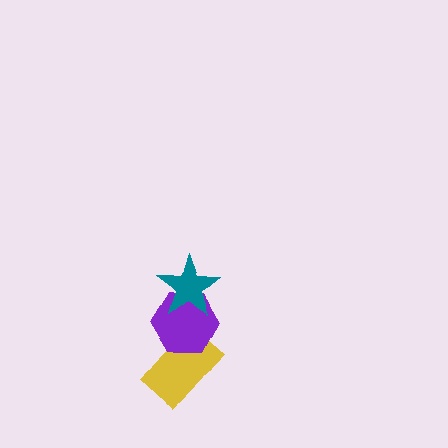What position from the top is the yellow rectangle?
The yellow rectangle is 3rd from the top.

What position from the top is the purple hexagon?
The purple hexagon is 2nd from the top.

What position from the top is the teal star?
The teal star is 1st from the top.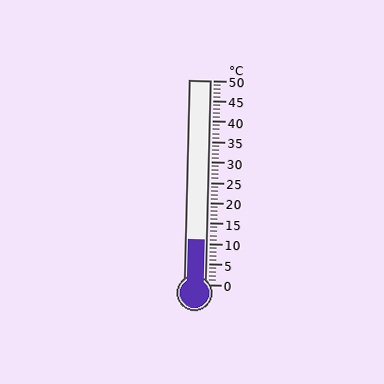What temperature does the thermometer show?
The thermometer shows approximately 11°C.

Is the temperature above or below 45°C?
The temperature is below 45°C.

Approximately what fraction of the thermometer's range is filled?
The thermometer is filled to approximately 20% of its range.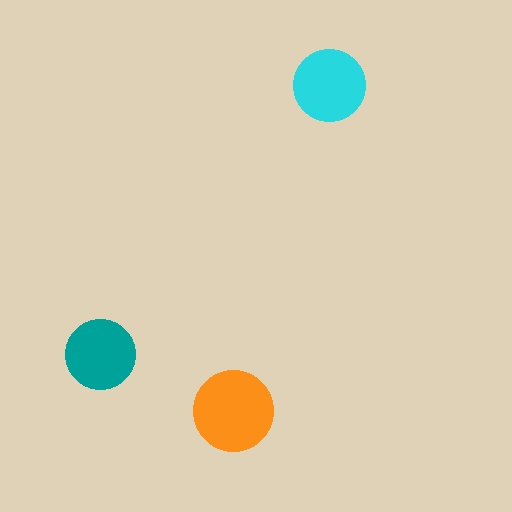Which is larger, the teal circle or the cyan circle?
The cyan one.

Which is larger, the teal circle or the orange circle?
The orange one.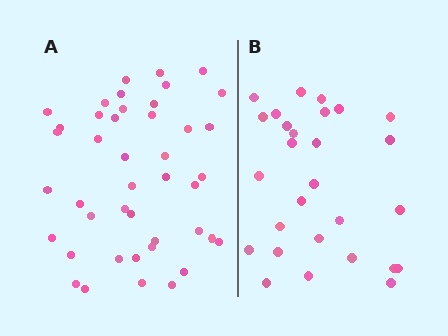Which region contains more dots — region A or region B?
Region A (the left region) has more dots.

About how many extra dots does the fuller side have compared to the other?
Region A has approximately 15 more dots than region B.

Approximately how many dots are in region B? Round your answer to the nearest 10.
About 30 dots. (The exact count is 28, which rounds to 30.)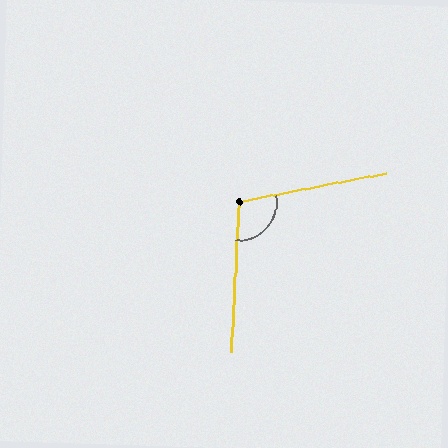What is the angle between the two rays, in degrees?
Approximately 104 degrees.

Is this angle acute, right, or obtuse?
It is obtuse.